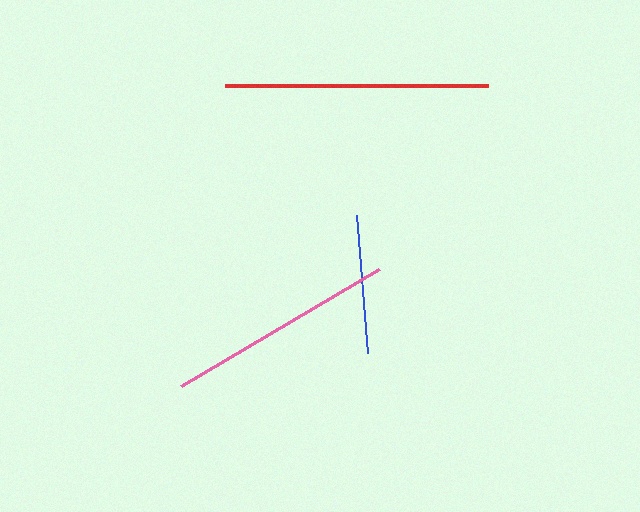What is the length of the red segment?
The red segment is approximately 264 pixels long.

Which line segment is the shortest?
The blue line is the shortest at approximately 138 pixels.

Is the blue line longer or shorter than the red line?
The red line is longer than the blue line.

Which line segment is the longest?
The red line is the longest at approximately 264 pixels.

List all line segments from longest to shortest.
From longest to shortest: red, pink, blue.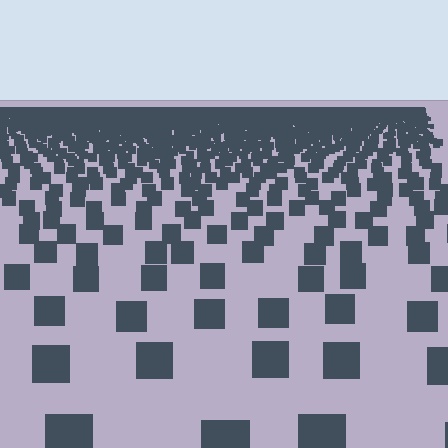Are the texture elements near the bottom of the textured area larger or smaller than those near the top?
Larger. Near the bottom, elements are closer to the viewer and appear at a bigger on-screen size.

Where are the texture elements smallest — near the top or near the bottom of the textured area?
Near the top.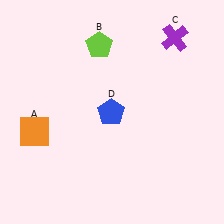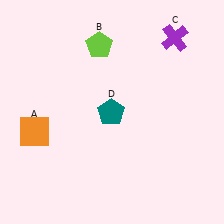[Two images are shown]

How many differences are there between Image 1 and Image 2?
There is 1 difference between the two images.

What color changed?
The pentagon (D) changed from blue in Image 1 to teal in Image 2.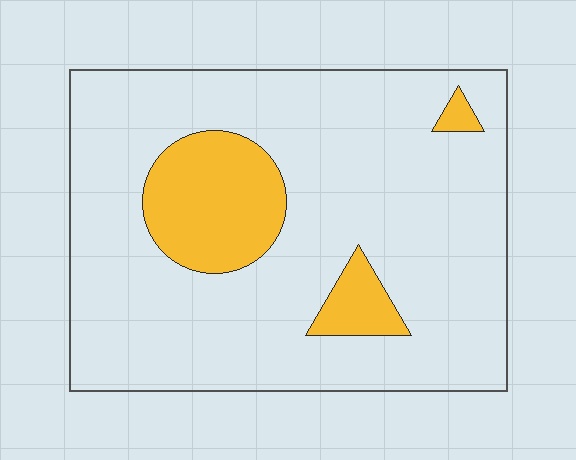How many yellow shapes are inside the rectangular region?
3.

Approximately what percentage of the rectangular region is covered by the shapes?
Approximately 15%.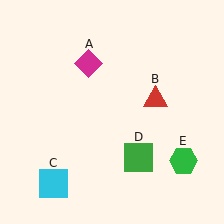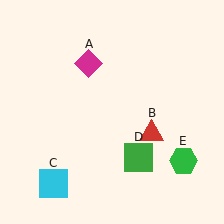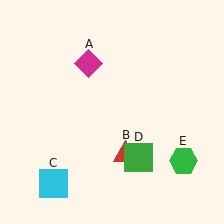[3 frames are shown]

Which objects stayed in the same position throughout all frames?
Magenta diamond (object A) and cyan square (object C) and green square (object D) and green hexagon (object E) remained stationary.